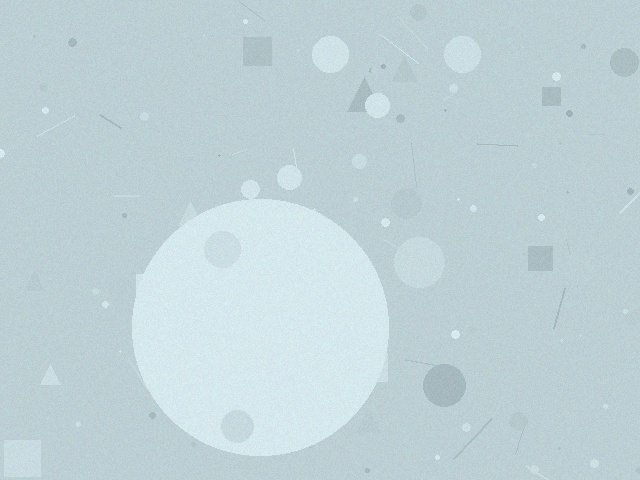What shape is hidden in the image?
A circle is hidden in the image.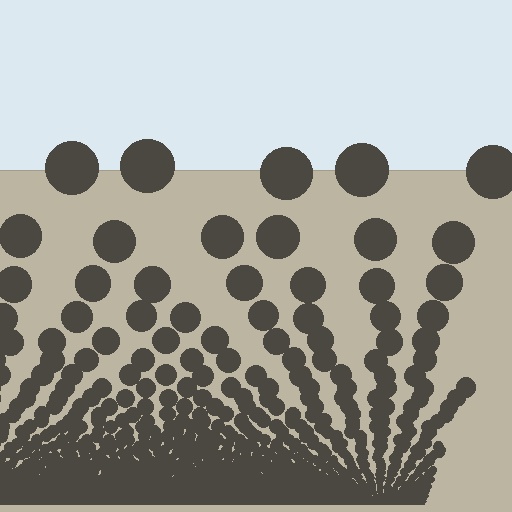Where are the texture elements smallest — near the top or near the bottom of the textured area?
Near the bottom.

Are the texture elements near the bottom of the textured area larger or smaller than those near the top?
Smaller. The gradient is inverted — elements near the bottom are smaller and denser.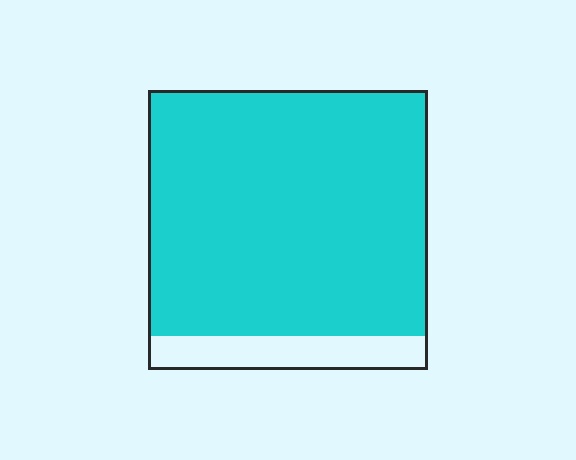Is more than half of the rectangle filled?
Yes.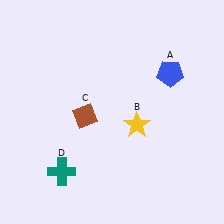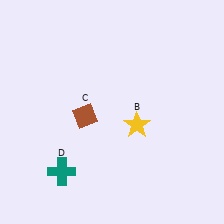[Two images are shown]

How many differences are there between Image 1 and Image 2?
There is 1 difference between the two images.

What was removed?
The blue pentagon (A) was removed in Image 2.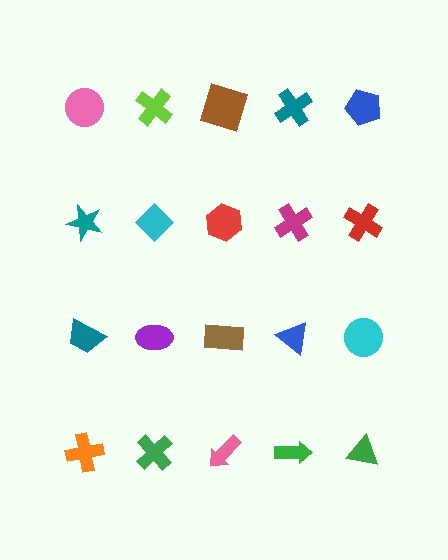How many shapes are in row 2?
5 shapes.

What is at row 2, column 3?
A red hexagon.